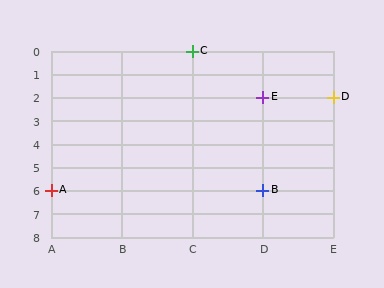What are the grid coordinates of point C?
Point C is at grid coordinates (C, 0).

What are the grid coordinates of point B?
Point B is at grid coordinates (D, 6).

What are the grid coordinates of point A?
Point A is at grid coordinates (A, 6).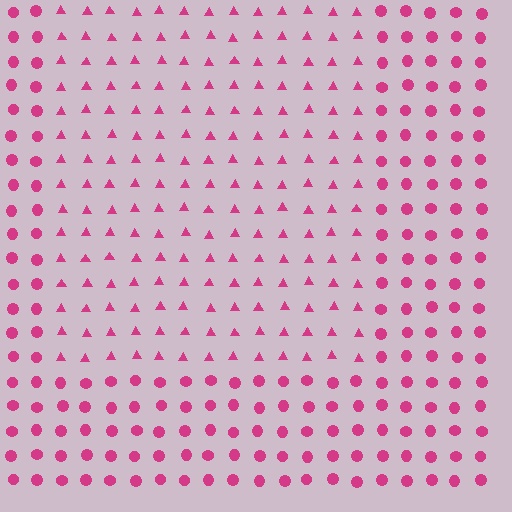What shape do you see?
I see a rectangle.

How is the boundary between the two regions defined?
The boundary is defined by a change in element shape: triangles inside vs. circles outside. All elements share the same color and spacing.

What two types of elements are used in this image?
The image uses triangles inside the rectangle region and circles outside it.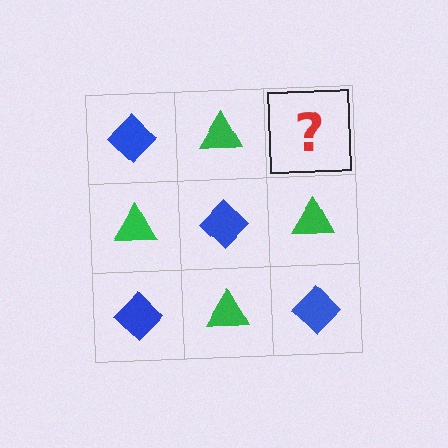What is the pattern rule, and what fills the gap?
The rule is that it alternates blue diamond and green triangle in a checkerboard pattern. The gap should be filled with a blue diamond.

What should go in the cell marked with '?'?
The missing cell should contain a blue diamond.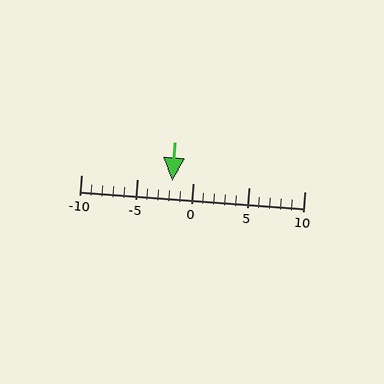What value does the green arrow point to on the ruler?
The green arrow points to approximately -2.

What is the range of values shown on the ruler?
The ruler shows values from -10 to 10.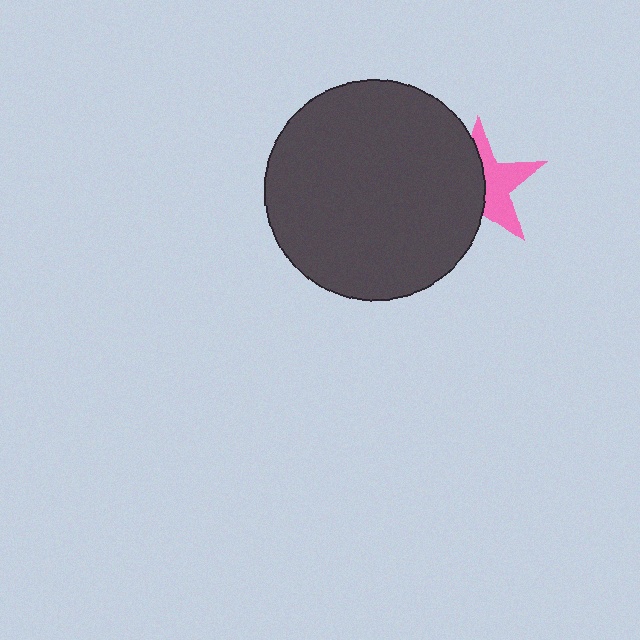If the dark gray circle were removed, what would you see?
You would see the complete pink star.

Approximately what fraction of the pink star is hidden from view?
Roughly 51% of the pink star is hidden behind the dark gray circle.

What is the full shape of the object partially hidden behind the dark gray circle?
The partially hidden object is a pink star.